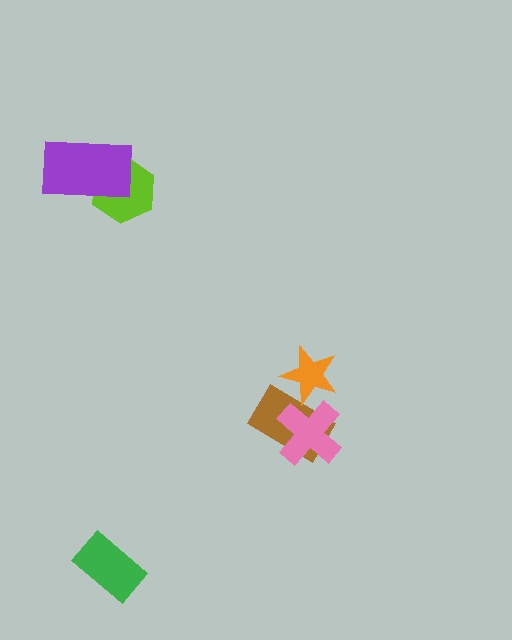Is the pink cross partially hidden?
Yes, it is partially covered by another shape.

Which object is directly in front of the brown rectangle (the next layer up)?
The pink cross is directly in front of the brown rectangle.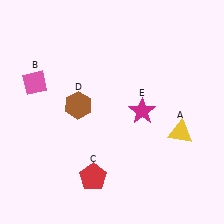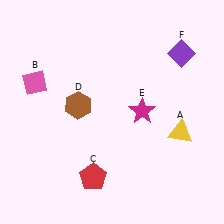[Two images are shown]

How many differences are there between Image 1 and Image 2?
There is 1 difference between the two images.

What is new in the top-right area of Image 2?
A purple diamond (F) was added in the top-right area of Image 2.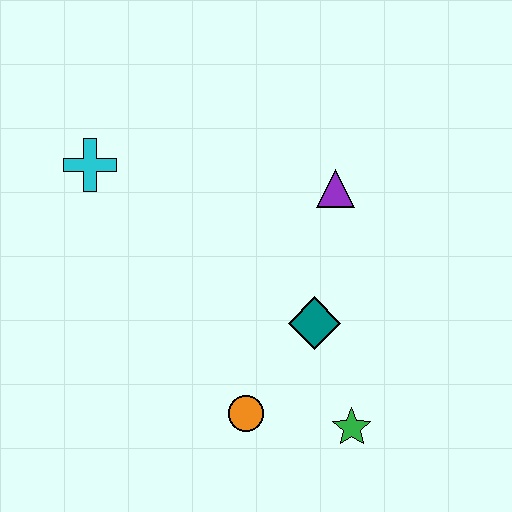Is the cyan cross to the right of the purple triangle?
No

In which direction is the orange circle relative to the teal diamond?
The orange circle is below the teal diamond.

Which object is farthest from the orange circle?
The cyan cross is farthest from the orange circle.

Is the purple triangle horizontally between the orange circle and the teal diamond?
No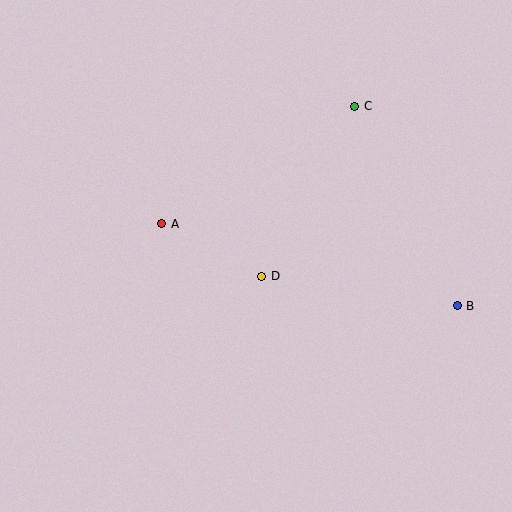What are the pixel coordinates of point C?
Point C is at (355, 106).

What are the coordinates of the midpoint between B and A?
The midpoint between B and A is at (310, 265).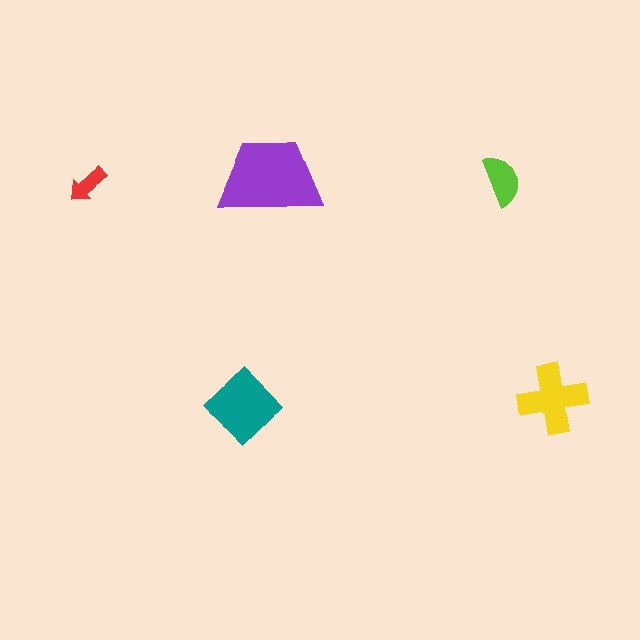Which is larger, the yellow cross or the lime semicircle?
The yellow cross.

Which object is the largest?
The purple trapezoid.